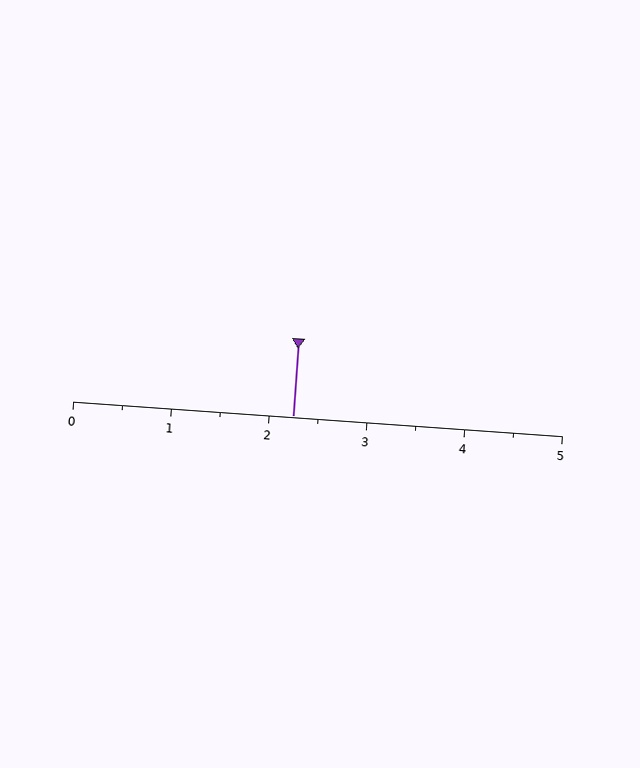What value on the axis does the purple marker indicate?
The marker indicates approximately 2.2.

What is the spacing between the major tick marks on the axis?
The major ticks are spaced 1 apart.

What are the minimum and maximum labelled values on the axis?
The axis runs from 0 to 5.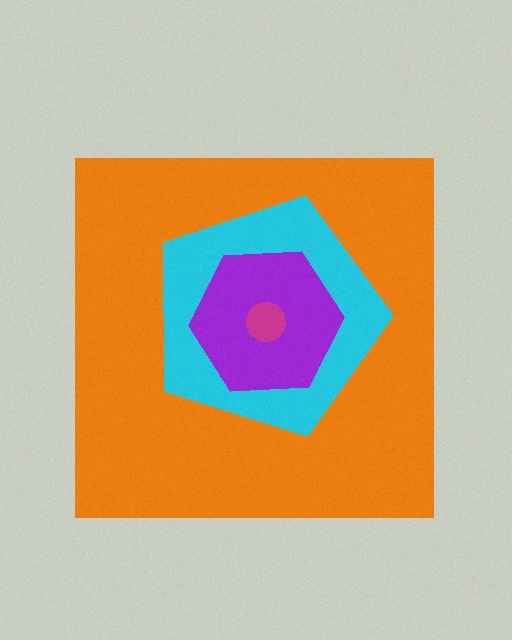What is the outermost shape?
The orange square.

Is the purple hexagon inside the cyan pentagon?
Yes.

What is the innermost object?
The magenta circle.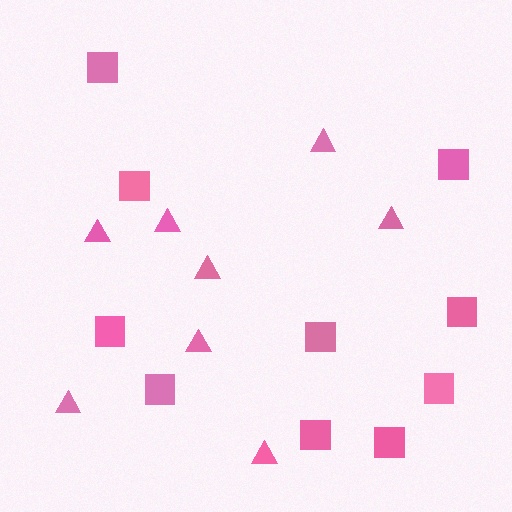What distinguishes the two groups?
There are 2 groups: one group of squares (10) and one group of triangles (8).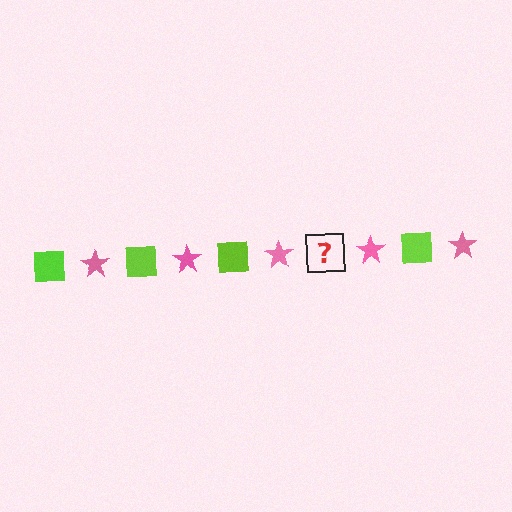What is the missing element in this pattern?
The missing element is a lime square.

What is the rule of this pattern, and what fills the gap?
The rule is that the pattern alternates between lime square and pink star. The gap should be filled with a lime square.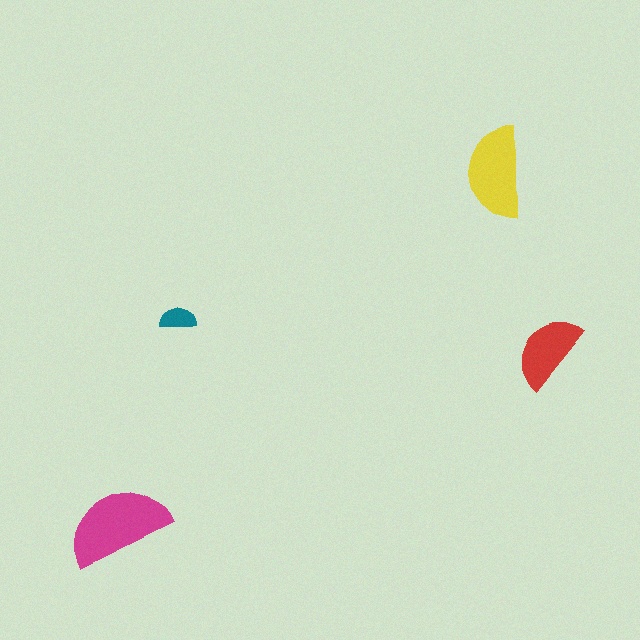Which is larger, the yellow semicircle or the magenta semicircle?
The magenta one.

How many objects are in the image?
There are 4 objects in the image.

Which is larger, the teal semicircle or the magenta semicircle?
The magenta one.